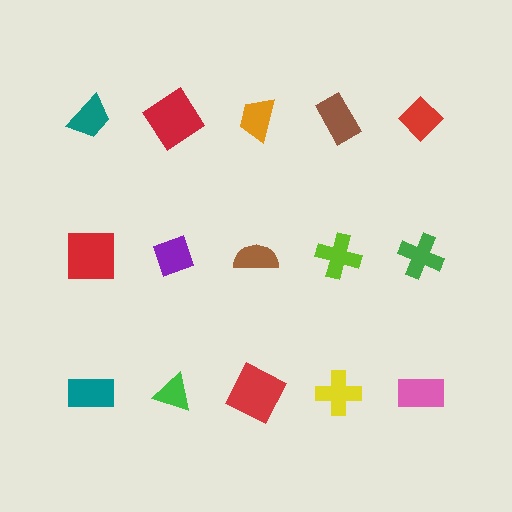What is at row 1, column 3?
An orange trapezoid.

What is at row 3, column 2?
A green triangle.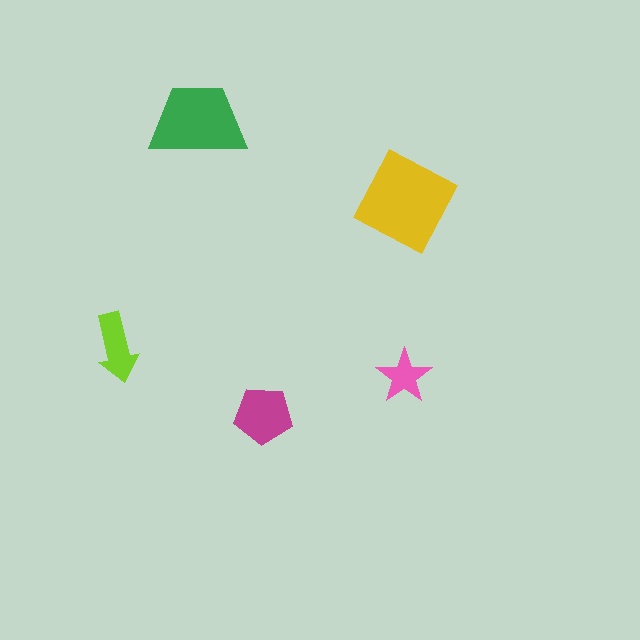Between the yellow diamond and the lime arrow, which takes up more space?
The yellow diamond.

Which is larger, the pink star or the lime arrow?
The lime arrow.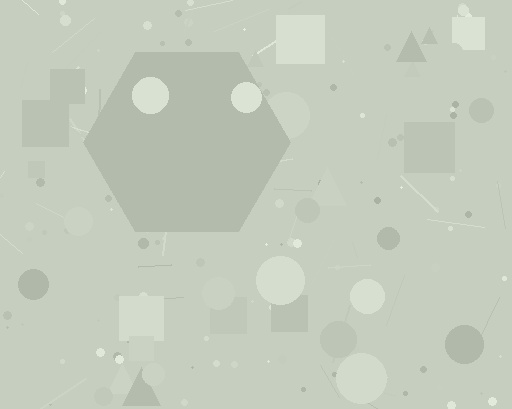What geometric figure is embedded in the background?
A hexagon is embedded in the background.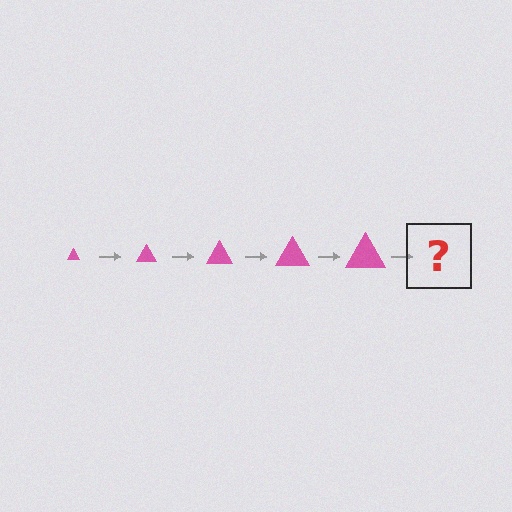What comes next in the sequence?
The next element should be a pink triangle, larger than the previous one.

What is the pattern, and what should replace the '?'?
The pattern is that the triangle gets progressively larger each step. The '?' should be a pink triangle, larger than the previous one.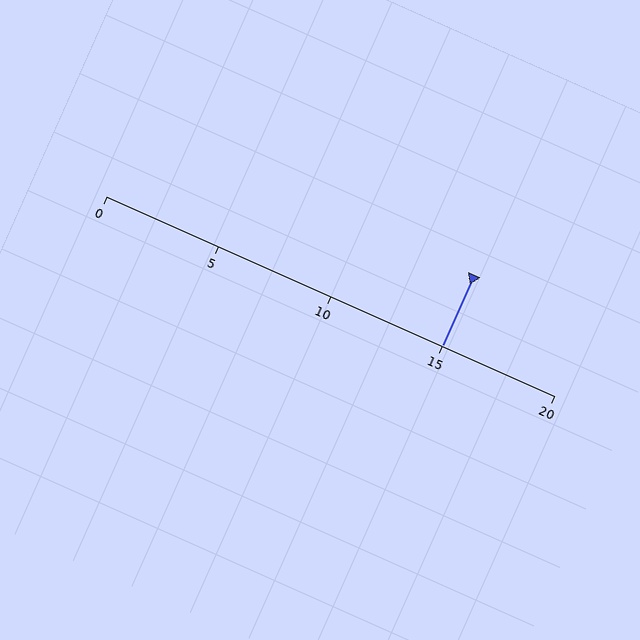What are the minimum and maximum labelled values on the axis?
The axis runs from 0 to 20.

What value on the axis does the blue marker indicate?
The marker indicates approximately 15.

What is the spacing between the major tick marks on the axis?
The major ticks are spaced 5 apart.